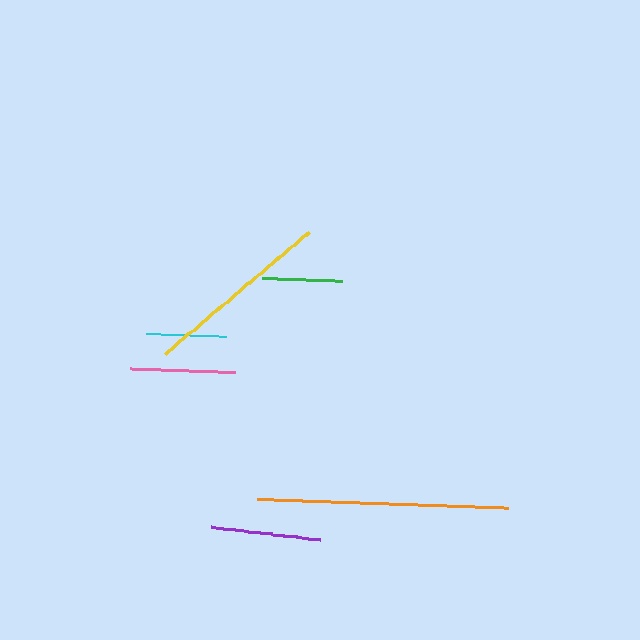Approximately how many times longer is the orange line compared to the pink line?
The orange line is approximately 2.4 times the length of the pink line.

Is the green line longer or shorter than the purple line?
The purple line is longer than the green line.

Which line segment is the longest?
The orange line is the longest at approximately 251 pixels.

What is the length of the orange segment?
The orange segment is approximately 251 pixels long.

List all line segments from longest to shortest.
From longest to shortest: orange, yellow, purple, pink, green, cyan.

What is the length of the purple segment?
The purple segment is approximately 110 pixels long.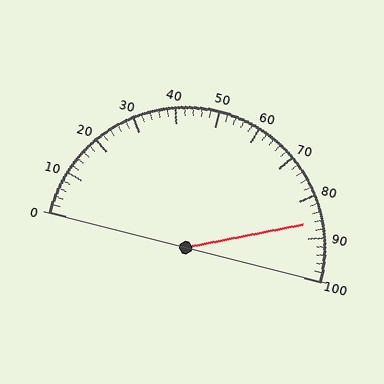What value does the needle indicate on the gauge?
The needle indicates approximately 86.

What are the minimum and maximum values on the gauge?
The gauge ranges from 0 to 100.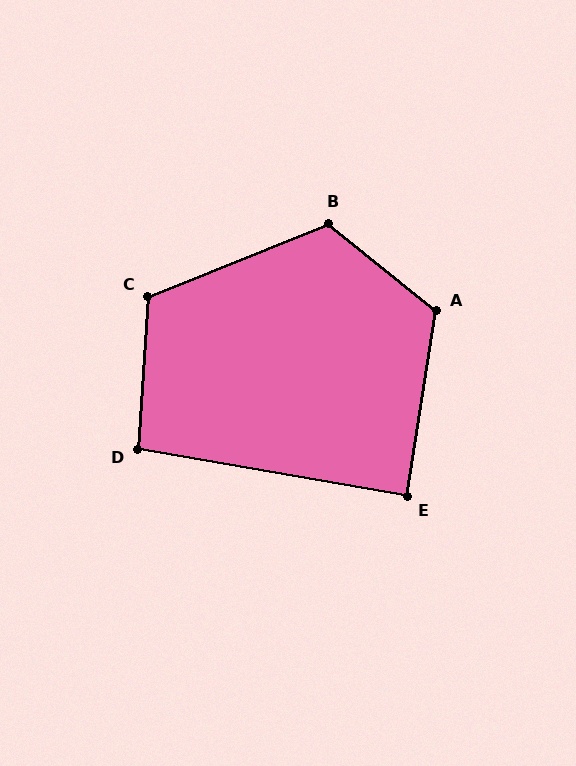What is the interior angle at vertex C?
Approximately 116 degrees (obtuse).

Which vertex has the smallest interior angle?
E, at approximately 89 degrees.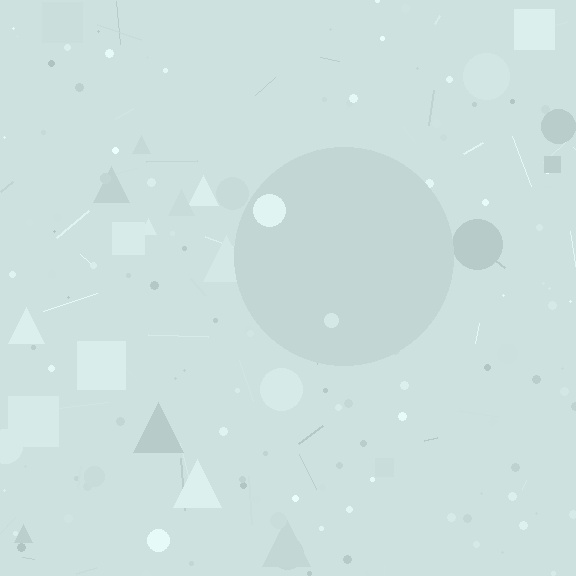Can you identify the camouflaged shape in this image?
The camouflaged shape is a circle.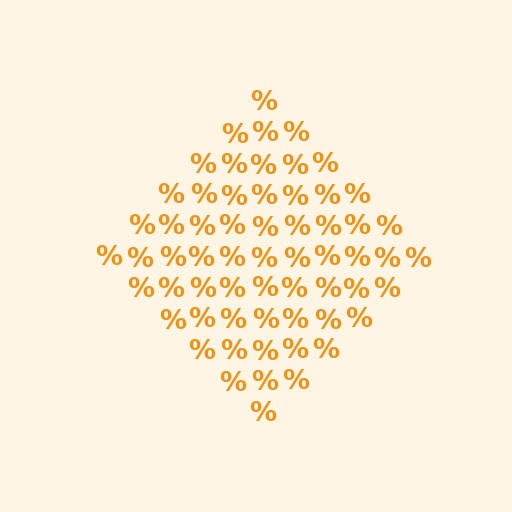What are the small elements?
The small elements are percent signs.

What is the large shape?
The large shape is a diamond.